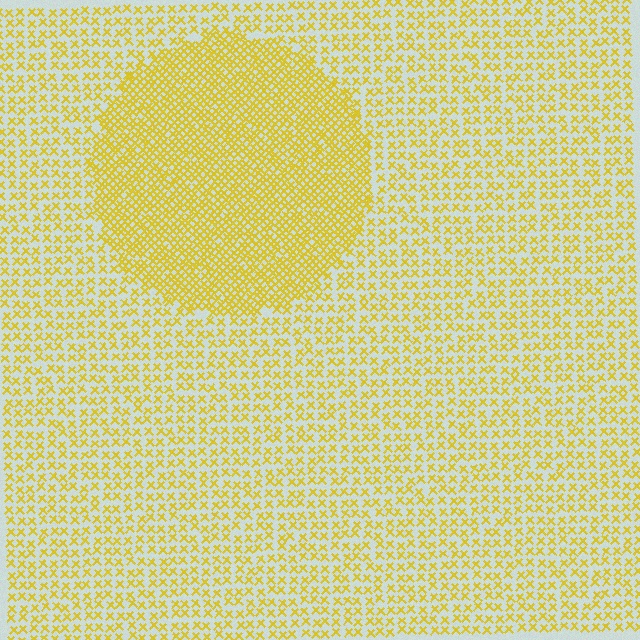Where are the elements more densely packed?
The elements are more densely packed inside the circle boundary.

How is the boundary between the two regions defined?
The boundary is defined by a change in element density (approximately 2.1x ratio). All elements are the same color, size, and shape.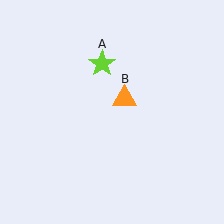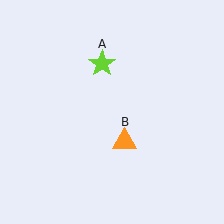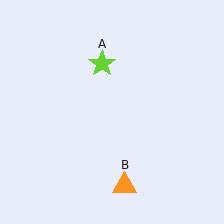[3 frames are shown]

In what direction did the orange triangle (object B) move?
The orange triangle (object B) moved down.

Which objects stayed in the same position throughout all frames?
Lime star (object A) remained stationary.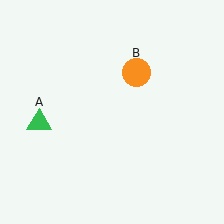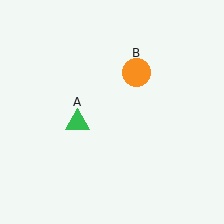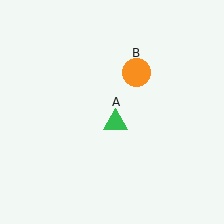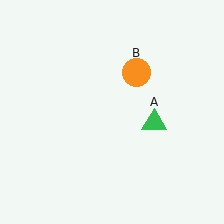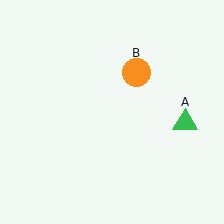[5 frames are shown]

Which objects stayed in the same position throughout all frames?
Orange circle (object B) remained stationary.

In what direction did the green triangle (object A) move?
The green triangle (object A) moved right.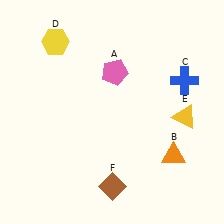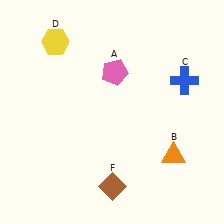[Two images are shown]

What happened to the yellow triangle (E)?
The yellow triangle (E) was removed in Image 2. It was in the bottom-right area of Image 1.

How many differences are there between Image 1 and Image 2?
There is 1 difference between the two images.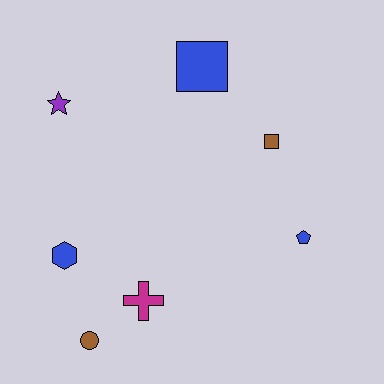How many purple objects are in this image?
There is 1 purple object.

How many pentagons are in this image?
There is 1 pentagon.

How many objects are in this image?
There are 7 objects.